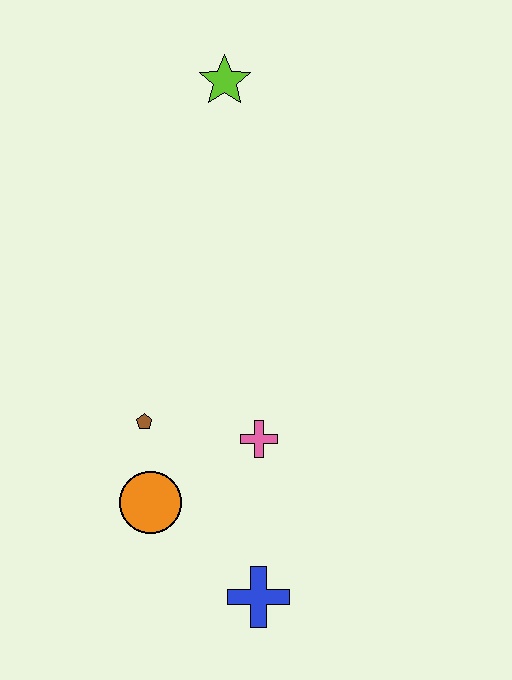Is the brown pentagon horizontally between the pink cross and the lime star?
No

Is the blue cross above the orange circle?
No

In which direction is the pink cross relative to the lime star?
The pink cross is below the lime star.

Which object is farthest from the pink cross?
The lime star is farthest from the pink cross.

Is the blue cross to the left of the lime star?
No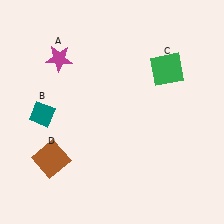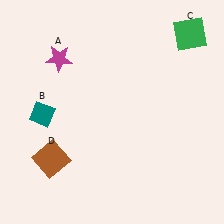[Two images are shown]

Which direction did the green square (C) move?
The green square (C) moved up.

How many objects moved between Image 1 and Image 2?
1 object moved between the two images.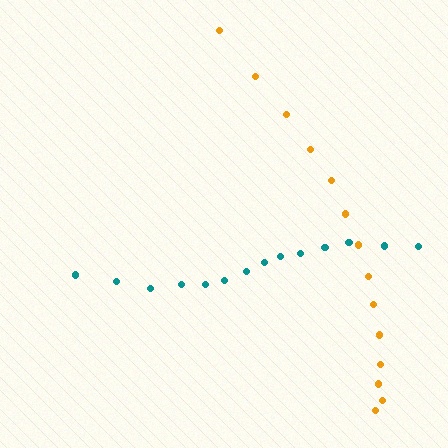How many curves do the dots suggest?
There are 2 distinct paths.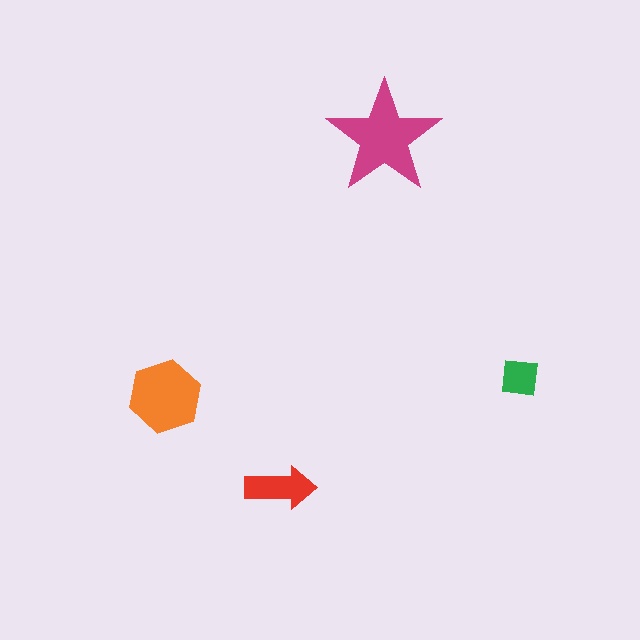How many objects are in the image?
There are 4 objects in the image.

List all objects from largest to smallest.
The magenta star, the orange hexagon, the red arrow, the green square.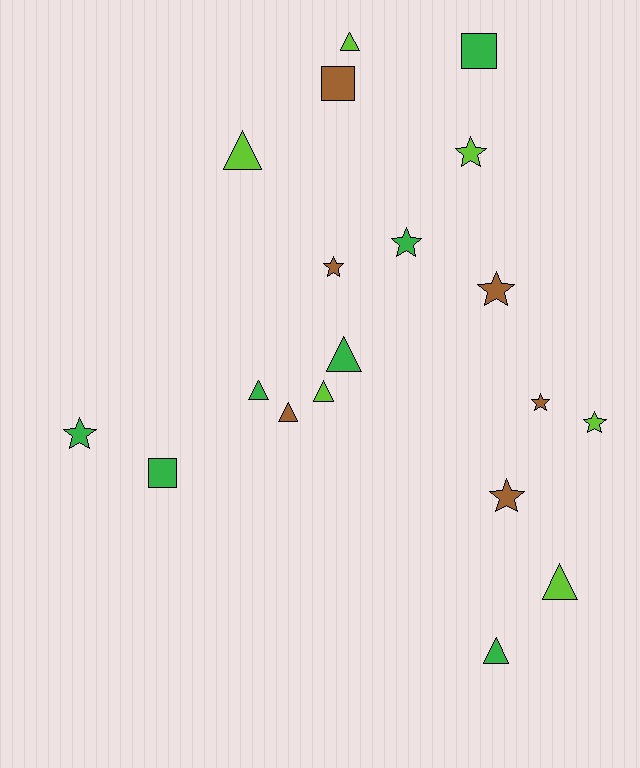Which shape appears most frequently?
Star, with 8 objects.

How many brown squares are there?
There is 1 brown square.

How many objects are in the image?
There are 19 objects.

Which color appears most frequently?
Green, with 7 objects.